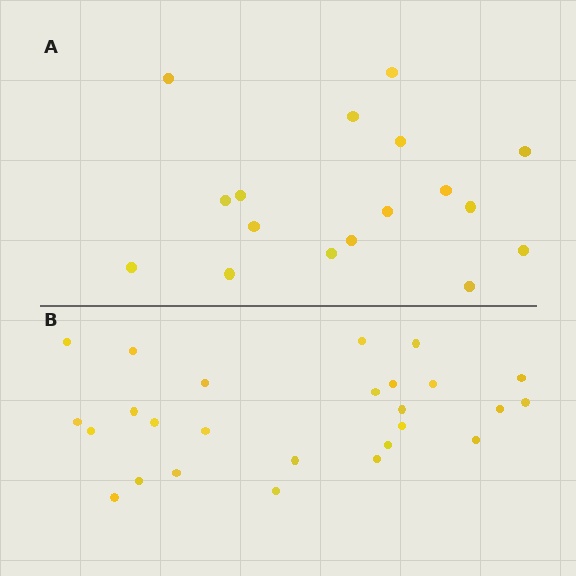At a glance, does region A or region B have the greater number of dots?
Region B (the bottom region) has more dots.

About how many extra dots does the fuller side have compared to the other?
Region B has roughly 8 or so more dots than region A.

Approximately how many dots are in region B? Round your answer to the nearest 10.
About 30 dots. (The exact count is 26, which rounds to 30.)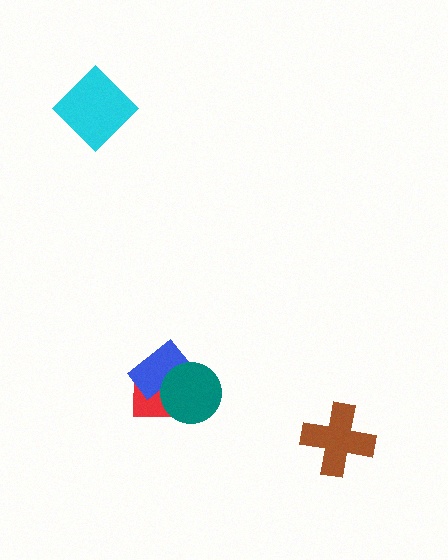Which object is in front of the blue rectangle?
The teal circle is in front of the blue rectangle.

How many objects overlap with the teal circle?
2 objects overlap with the teal circle.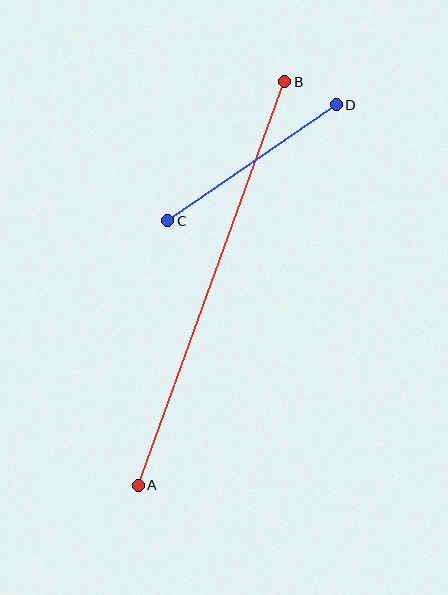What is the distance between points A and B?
The distance is approximately 429 pixels.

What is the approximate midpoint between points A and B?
The midpoint is at approximately (212, 283) pixels.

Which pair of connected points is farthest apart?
Points A and B are farthest apart.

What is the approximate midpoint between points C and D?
The midpoint is at approximately (252, 163) pixels.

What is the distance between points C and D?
The distance is approximately 204 pixels.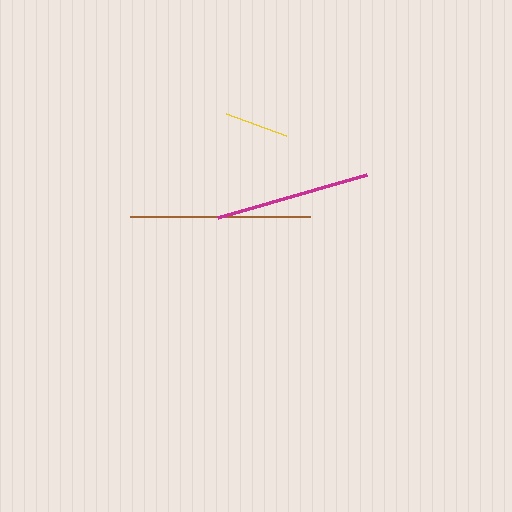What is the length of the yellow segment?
The yellow segment is approximately 63 pixels long.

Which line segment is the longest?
The brown line is the longest at approximately 180 pixels.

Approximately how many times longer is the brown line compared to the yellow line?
The brown line is approximately 2.8 times the length of the yellow line.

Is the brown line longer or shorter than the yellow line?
The brown line is longer than the yellow line.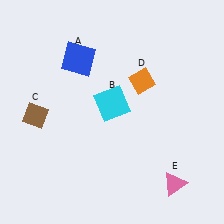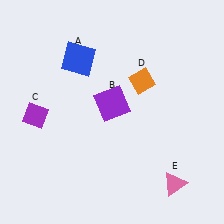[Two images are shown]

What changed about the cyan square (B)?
In Image 1, B is cyan. In Image 2, it changed to purple.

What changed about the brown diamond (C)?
In Image 1, C is brown. In Image 2, it changed to purple.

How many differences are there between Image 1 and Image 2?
There are 2 differences between the two images.